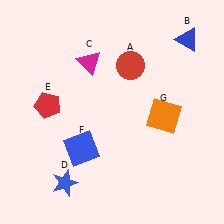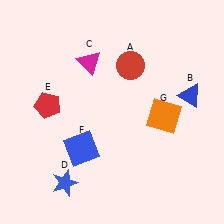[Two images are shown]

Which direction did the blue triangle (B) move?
The blue triangle (B) moved down.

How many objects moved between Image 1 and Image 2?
1 object moved between the two images.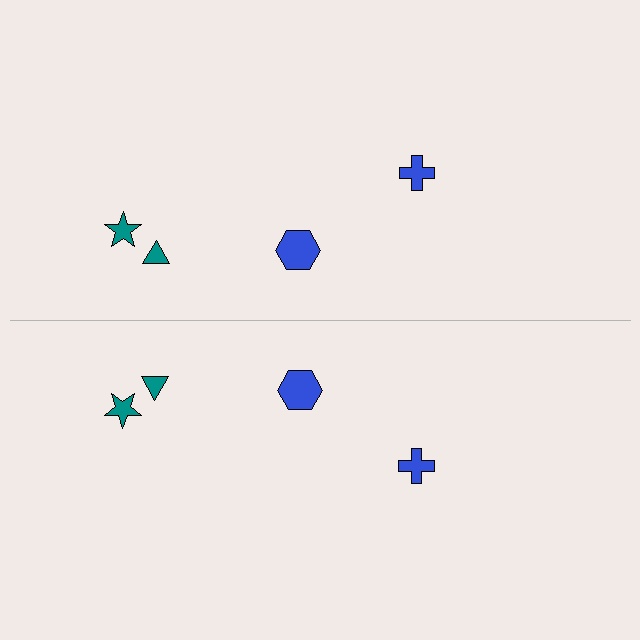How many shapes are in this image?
There are 8 shapes in this image.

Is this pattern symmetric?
Yes, this pattern has bilateral (reflection) symmetry.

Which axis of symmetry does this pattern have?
The pattern has a horizontal axis of symmetry running through the center of the image.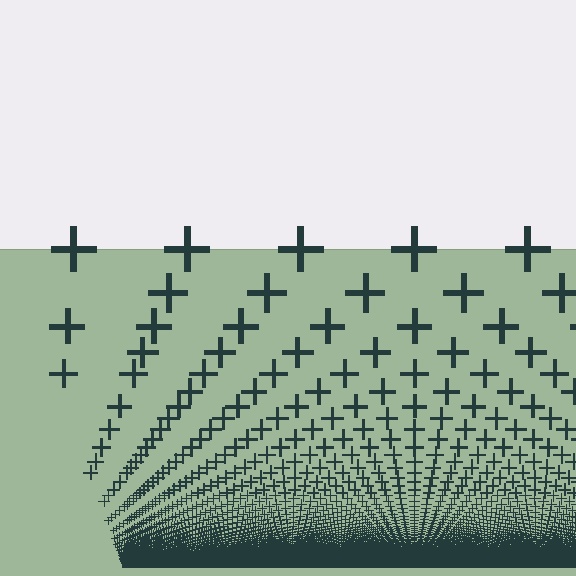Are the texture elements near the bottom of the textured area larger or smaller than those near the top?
Smaller. The gradient is inverted — elements near the bottom are smaller and denser.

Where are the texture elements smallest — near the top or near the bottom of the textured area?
Near the bottom.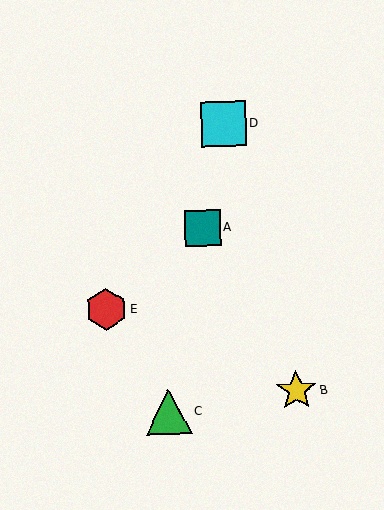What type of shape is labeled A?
Shape A is a teal square.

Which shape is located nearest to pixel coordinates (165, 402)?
The green triangle (labeled C) at (169, 412) is nearest to that location.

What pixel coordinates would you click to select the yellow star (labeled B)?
Click at (296, 391) to select the yellow star B.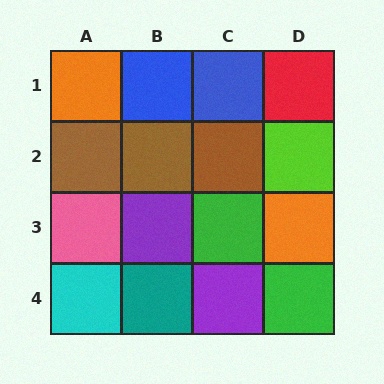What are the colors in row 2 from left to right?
Brown, brown, brown, lime.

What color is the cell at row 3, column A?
Pink.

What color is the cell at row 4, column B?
Teal.